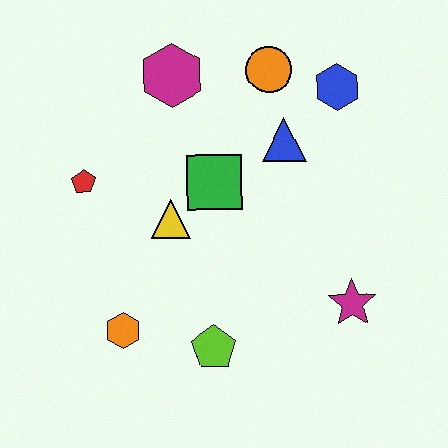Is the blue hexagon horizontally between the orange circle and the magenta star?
Yes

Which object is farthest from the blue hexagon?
The orange hexagon is farthest from the blue hexagon.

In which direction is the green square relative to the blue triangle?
The green square is to the left of the blue triangle.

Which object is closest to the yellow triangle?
The green square is closest to the yellow triangle.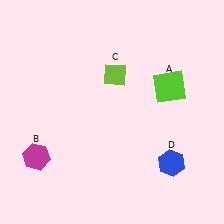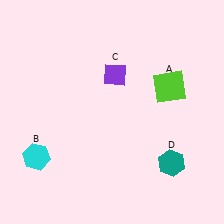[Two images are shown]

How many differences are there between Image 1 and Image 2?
There are 3 differences between the two images.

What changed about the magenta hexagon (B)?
In Image 1, B is magenta. In Image 2, it changed to cyan.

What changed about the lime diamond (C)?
In Image 1, C is lime. In Image 2, it changed to purple.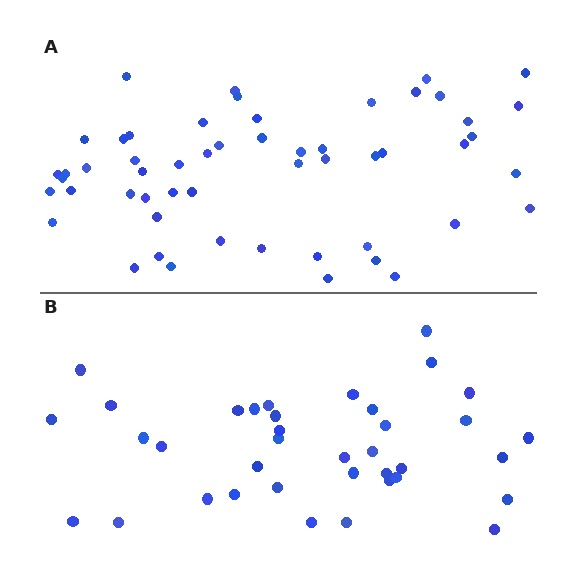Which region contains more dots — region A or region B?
Region A (the top region) has more dots.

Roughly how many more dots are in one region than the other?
Region A has approximately 15 more dots than region B.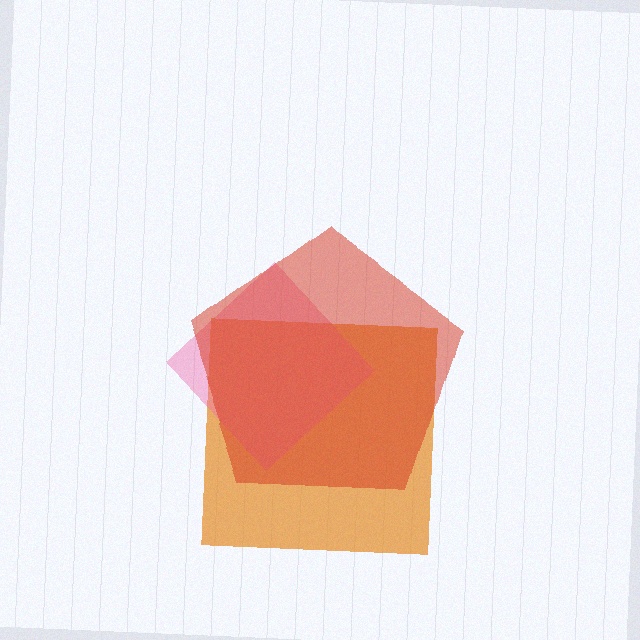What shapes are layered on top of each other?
The layered shapes are: an orange square, a pink diamond, a red pentagon.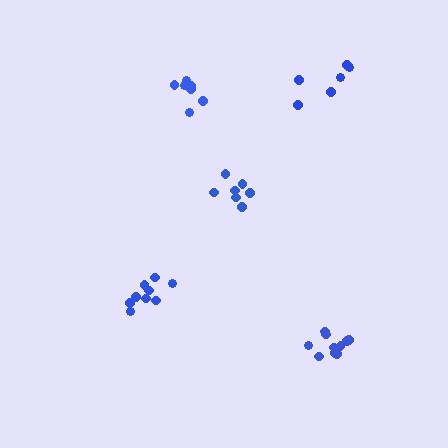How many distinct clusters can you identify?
There are 5 distinct clusters.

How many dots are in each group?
Group 1: 7 dots, Group 2: 6 dots, Group 3: 9 dots, Group 4: 7 dots, Group 5: 11 dots (40 total).